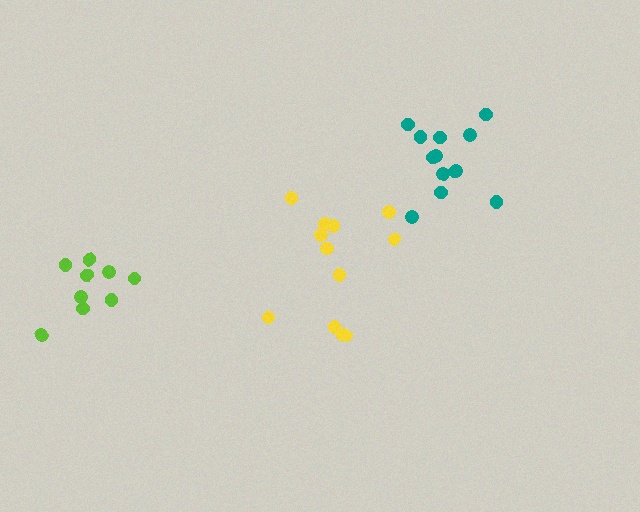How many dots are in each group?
Group 1: 13 dots, Group 2: 12 dots, Group 3: 9 dots (34 total).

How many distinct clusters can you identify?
There are 3 distinct clusters.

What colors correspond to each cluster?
The clusters are colored: teal, yellow, lime.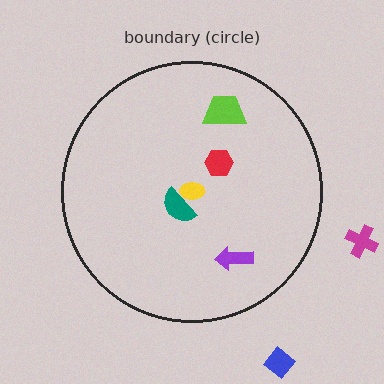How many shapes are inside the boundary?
5 inside, 2 outside.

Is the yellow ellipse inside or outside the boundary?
Inside.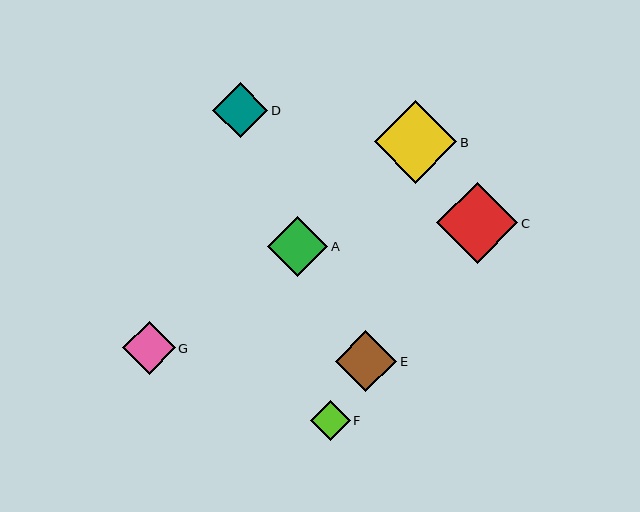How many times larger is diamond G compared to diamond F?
Diamond G is approximately 1.3 times the size of diamond F.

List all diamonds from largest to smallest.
From largest to smallest: B, C, E, A, D, G, F.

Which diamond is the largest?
Diamond B is the largest with a size of approximately 83 pixels.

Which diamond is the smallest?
Diamond F is the smallest with a size of approximately 40 pixels.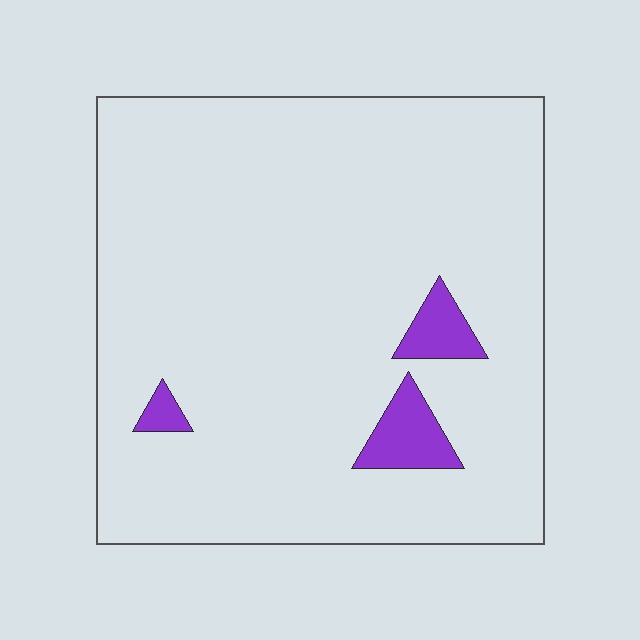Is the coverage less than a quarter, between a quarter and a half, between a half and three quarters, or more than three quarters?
Less than a quarter.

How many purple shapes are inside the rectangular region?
3.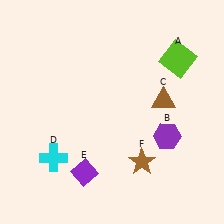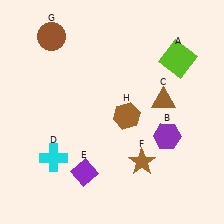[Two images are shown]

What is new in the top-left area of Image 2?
A brown circle (G) was added in the top-left area of Image 2.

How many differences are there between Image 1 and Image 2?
There are 2 differences between the two images.